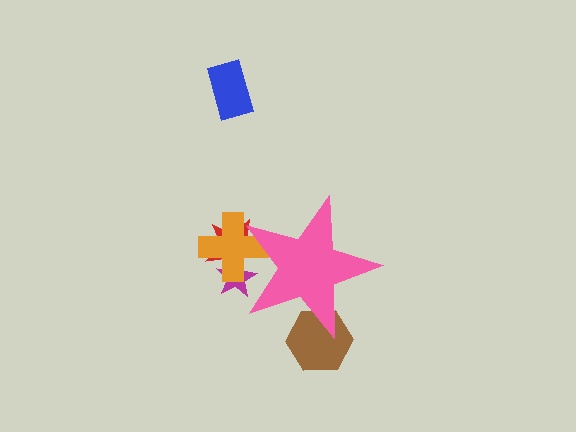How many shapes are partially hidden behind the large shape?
4 shapes are partially hidden.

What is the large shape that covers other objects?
A pink star.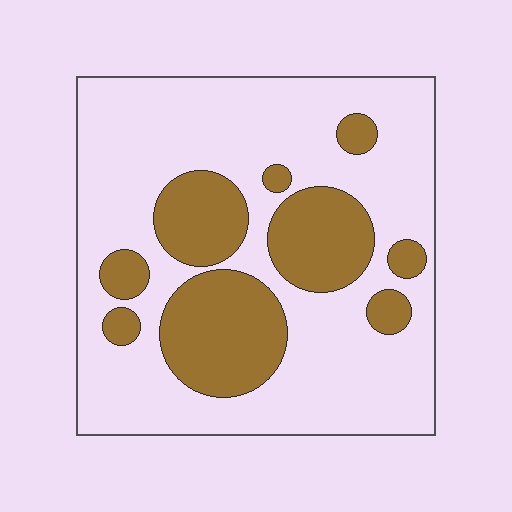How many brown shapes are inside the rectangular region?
9.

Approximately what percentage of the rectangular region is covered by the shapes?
Approximately 30%.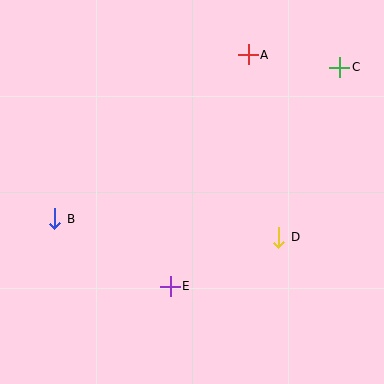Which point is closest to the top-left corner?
Point B is closest to the top-left corner.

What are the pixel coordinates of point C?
Point C is at (340, 67).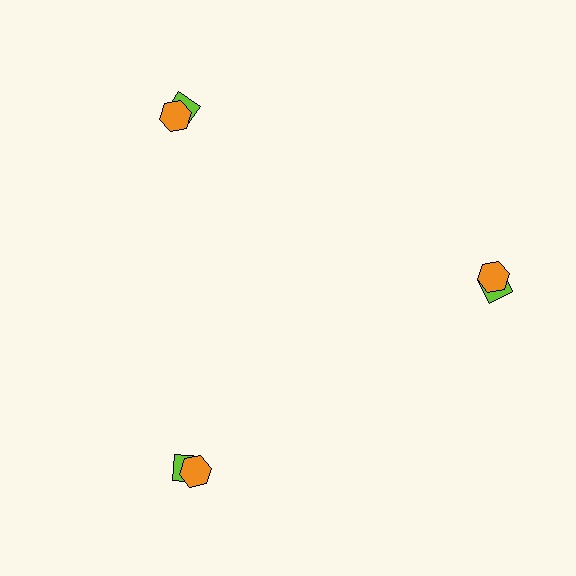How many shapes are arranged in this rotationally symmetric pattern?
There are 6 shapes, arranged in 3 groups of 2.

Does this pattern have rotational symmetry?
Yes, this pattern has 3-fold rotational symmetry. It looks the same after rotating 120 degrees around the center.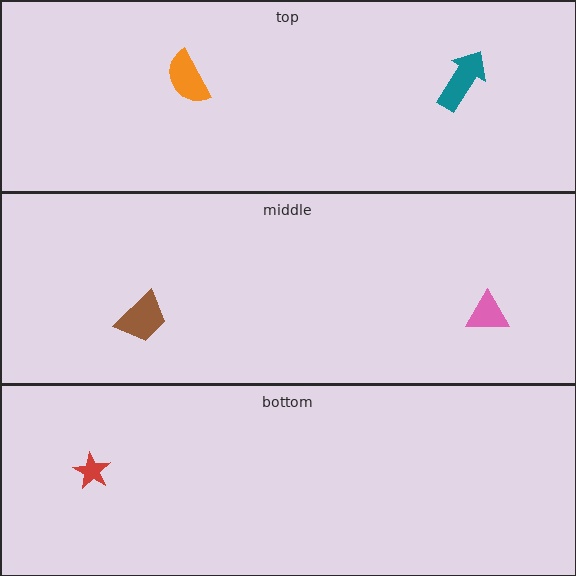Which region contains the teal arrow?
The top region.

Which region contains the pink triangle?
The middle region.